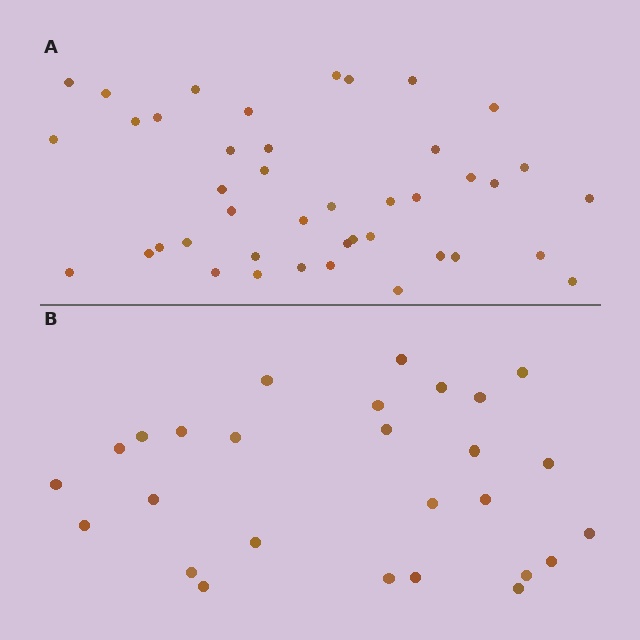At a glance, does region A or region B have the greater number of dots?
Region A (the top region) has more dots.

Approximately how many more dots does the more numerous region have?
Region A has approximately 15 more dots than region B.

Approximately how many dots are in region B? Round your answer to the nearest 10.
About 30 dots. (The exact count is 27, which rounds to 30.)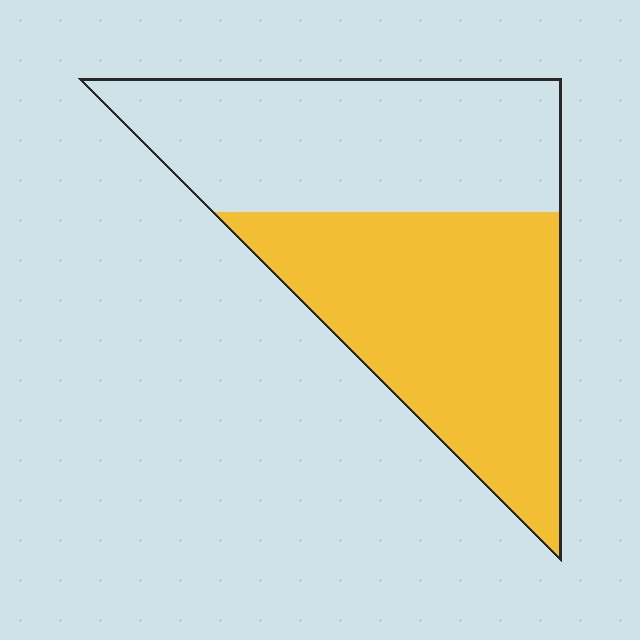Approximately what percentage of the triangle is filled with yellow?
Approximately 50%.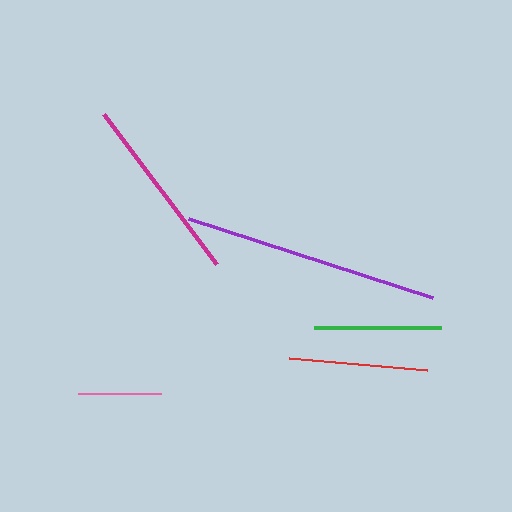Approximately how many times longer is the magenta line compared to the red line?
The magenta line is approximately 1.4 times the length of the red line.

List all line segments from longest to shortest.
From longest to shortest: purple, magenta, red, green, pink.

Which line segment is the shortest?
The pink line is the shortest at approximately 83 pixels.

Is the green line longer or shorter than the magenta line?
The magenta line is longer than the green line.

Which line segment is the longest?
The purple line is the longest at approximately 256 pixels.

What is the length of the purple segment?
The purple segment is approximately 256 pixels long.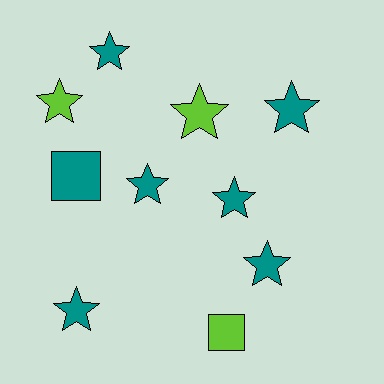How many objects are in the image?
There are 10 objects.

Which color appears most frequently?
Teal, with 7 objects.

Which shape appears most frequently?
Star, with 8 objects.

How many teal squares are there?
There is 1 teal square.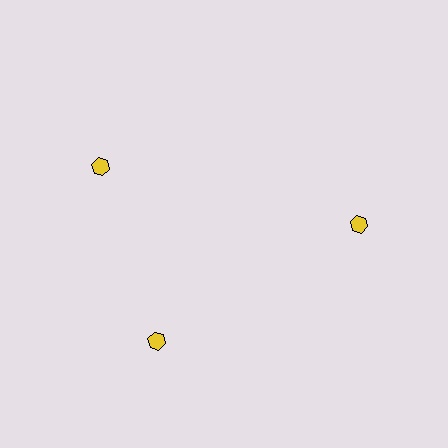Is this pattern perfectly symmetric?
No. The 3 yellow hexagons are arranged in a ring, but one element near the 11 o'clock position is rotated out of alignment along the ring, breaking the 3-fold rotational symmetry.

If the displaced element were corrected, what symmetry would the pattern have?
It would have 3-fold rotational symmetry — the pattern would map onto itself every 120 degrees.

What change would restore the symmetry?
The symmetry would be restored by rotating it back into even spacing with its neighbors so that all 3 hexagons sit at equal angles and equal distance from the center.